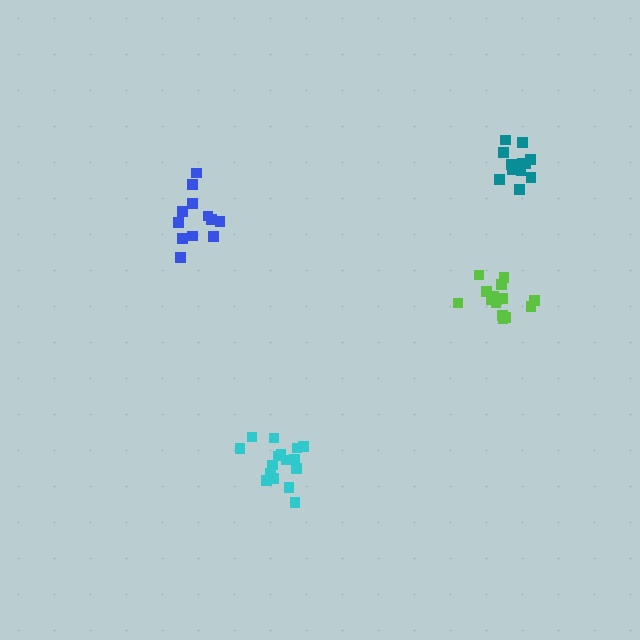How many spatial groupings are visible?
There are 4 spatial groupings.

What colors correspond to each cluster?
The clusters are colored: cyan, lime, teal, blue.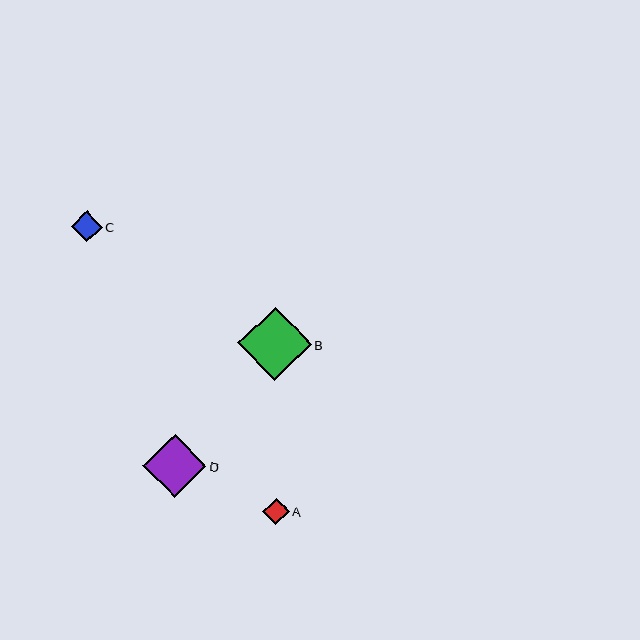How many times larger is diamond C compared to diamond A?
Diamond C is approximately 1.2 times the size of diamond A.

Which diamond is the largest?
Diamond B is the largest with a size of approximately 73 pixels.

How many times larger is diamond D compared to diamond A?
Diamond D is approximately 2.4 times the size of diamond A.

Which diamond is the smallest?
Diamond A is the smallest with a size of approximately 27 pixels.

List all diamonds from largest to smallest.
From largest to smallest: B, D, C, A.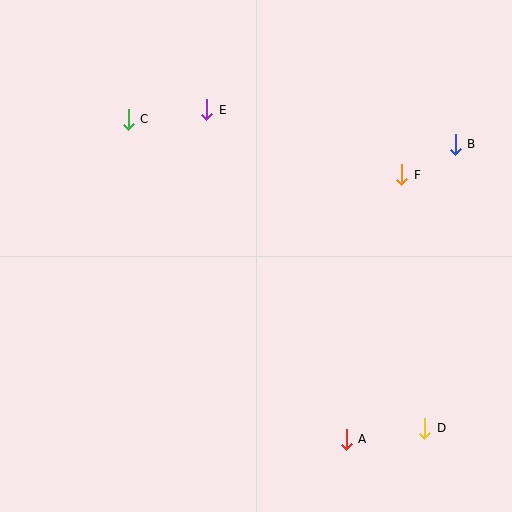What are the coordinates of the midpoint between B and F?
The midpoint between B and F is at (429, 160).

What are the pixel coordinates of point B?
Point B is at (455, 144).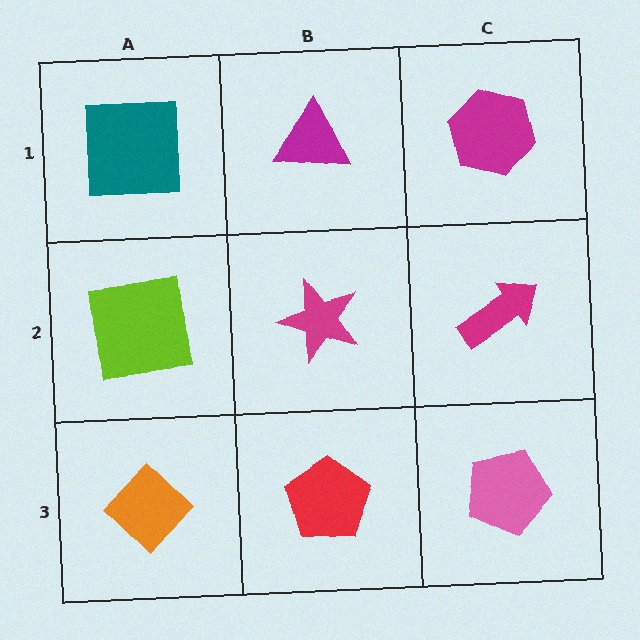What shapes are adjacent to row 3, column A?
A lime square (row 2, column A), a red pentagon (row 3, column B).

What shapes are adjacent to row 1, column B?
A magenta star (row 2, column B), a teal square (row 1, column A), a magenta hexagon (row 1, column C).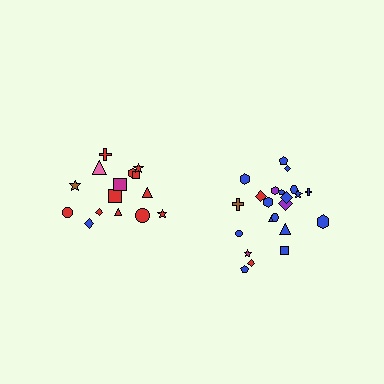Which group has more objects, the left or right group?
The right group.